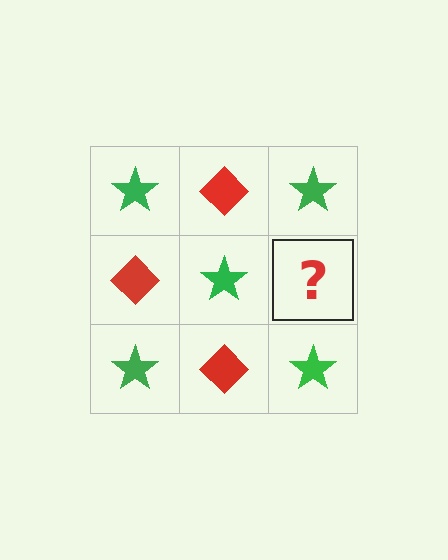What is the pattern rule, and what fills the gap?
The rule is that it alternates green star and red diamond in a checkerboard pattern. The gap should be filled with a red diamond.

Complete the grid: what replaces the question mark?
The question mark should be replaced with a red diamond.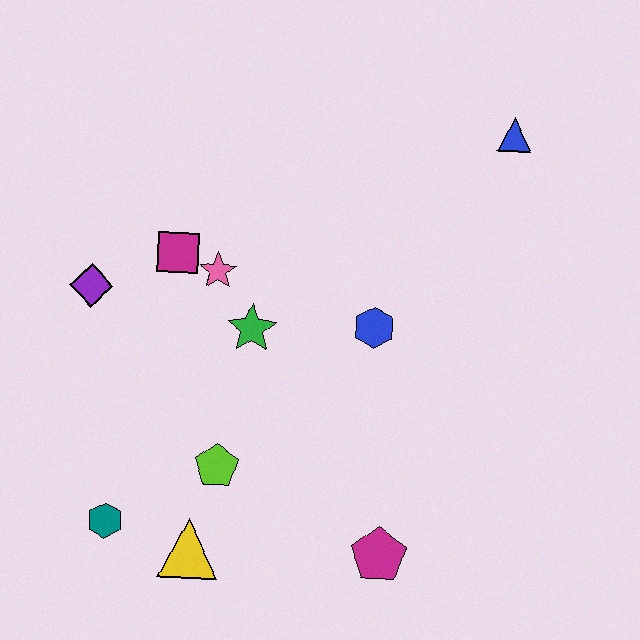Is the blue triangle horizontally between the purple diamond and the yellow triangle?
No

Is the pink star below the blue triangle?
Yes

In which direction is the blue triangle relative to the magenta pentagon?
The blue triangle is above the magenta pentagon.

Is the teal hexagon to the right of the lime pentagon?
No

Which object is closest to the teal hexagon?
The yellow triangle is closest to the teal hexagon.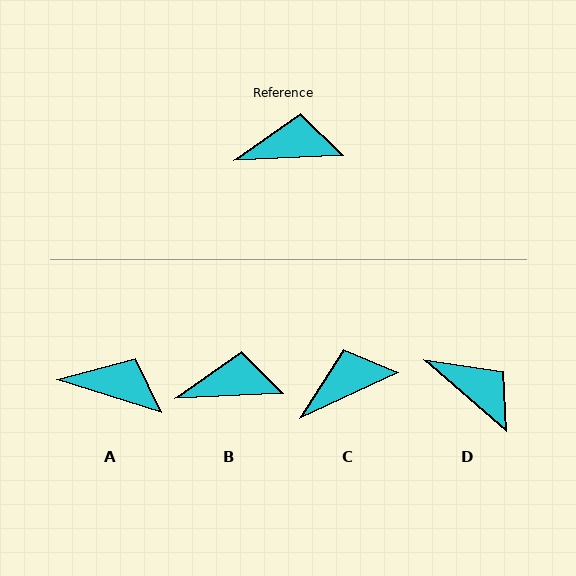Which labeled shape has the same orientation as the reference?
B.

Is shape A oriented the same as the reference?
No, it is off by about 21 degrees.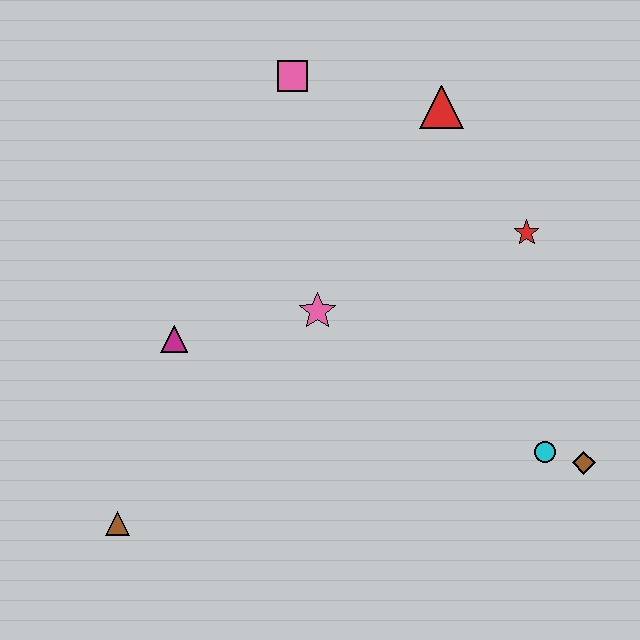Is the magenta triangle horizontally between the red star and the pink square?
No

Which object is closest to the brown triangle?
The magenta triangle is closest to the brown triangle.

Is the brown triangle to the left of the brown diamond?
Yes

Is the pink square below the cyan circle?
No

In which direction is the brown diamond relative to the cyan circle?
The brown diamond is to the right of the cyan circle.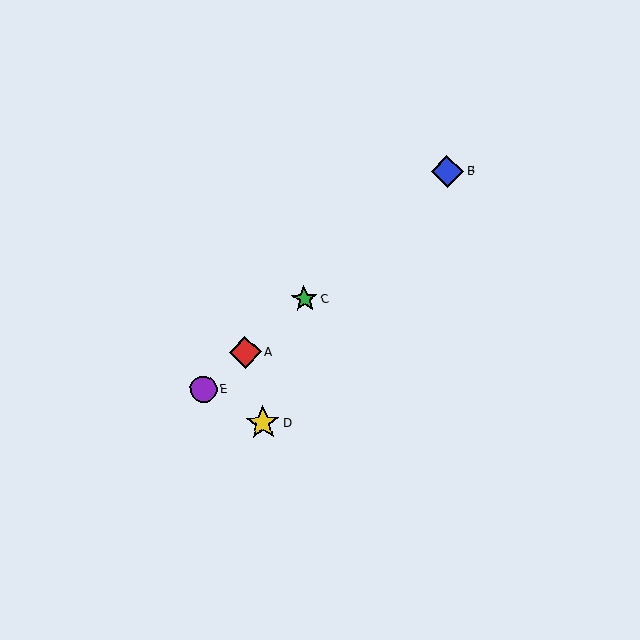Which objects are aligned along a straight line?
Objects A, B, C, E are aligned along a straight line.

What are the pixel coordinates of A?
Object A is at (245, 352).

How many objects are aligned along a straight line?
4 objects (A, B, C, E) are aligned along a straight line.